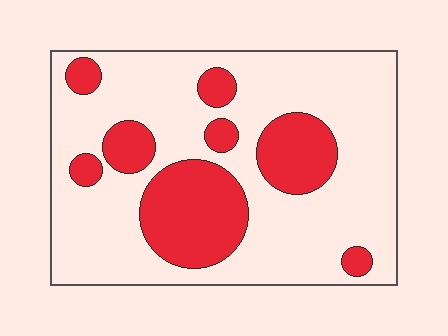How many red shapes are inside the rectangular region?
8.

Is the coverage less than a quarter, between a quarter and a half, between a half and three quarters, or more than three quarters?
Between a quarter and a half.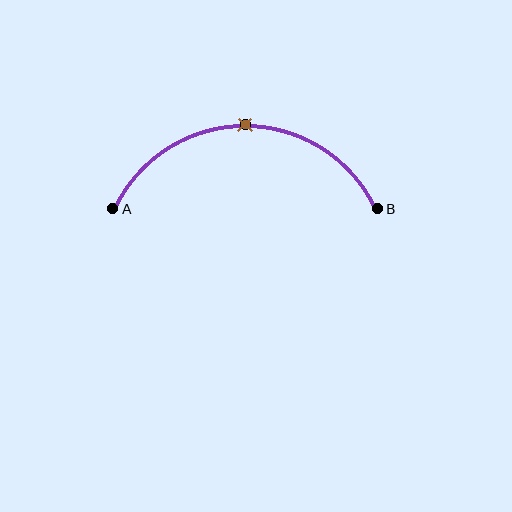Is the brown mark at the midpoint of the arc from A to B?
Yes. The brown mark lies on the arc at equal arc-length from both A and B — it is the arc midpoint.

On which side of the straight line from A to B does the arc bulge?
The arc bulges above the straight line connecting A and B.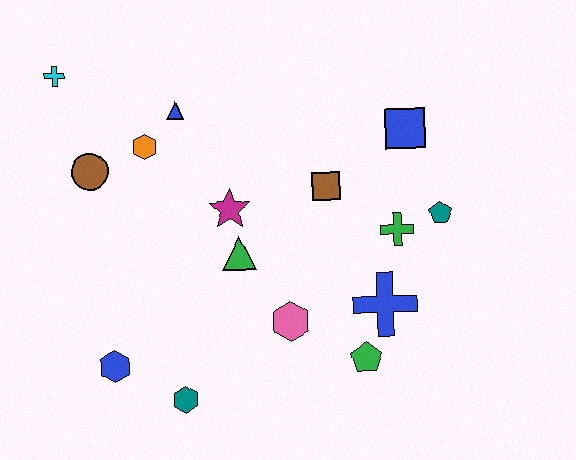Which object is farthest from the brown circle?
The teal pentagon is farthest from the brown circle.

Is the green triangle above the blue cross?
Yes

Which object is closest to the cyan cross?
The brown circle is closest to the cyan cross.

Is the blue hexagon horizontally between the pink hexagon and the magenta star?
No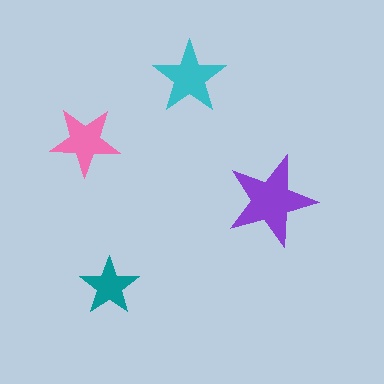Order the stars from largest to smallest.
the purple one, the cyan one, the pink one, the teal one.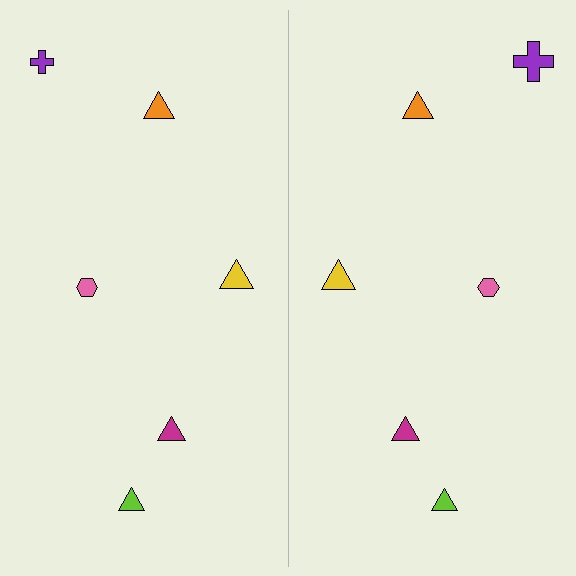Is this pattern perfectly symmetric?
No, the pattern is not perfectly symmetric. The purple cross on the right side has a different size than its mirror counterpart.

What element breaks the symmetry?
The purple cross on the right side has a different size than its mirror counterpart.